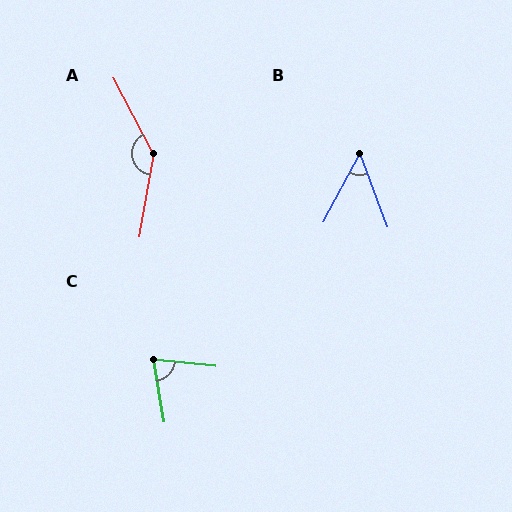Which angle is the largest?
A, at approximately 143 degrees.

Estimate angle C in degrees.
Approximately 75 degrees.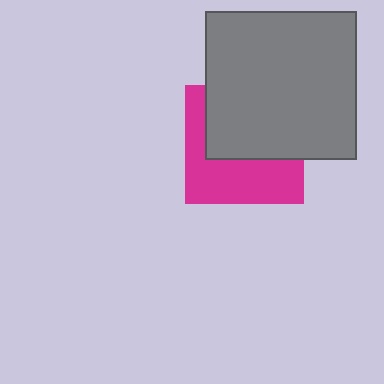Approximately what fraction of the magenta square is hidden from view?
Roughly 52% of the magenta square is hidden behind the gray rectangle.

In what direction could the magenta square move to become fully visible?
The magenta square could move down. That would shift it out from behind the gray rectangle entirely.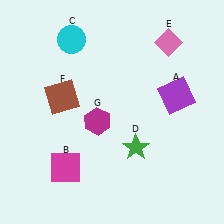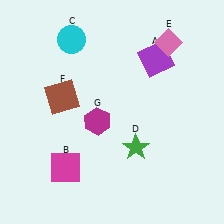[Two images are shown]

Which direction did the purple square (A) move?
The purple square (A) moved up.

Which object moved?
The purple square (A) moved up.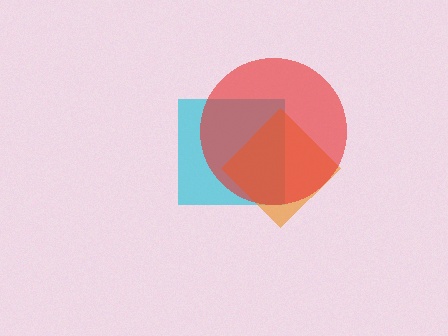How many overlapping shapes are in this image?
There are 3 overlapping shapes in the image.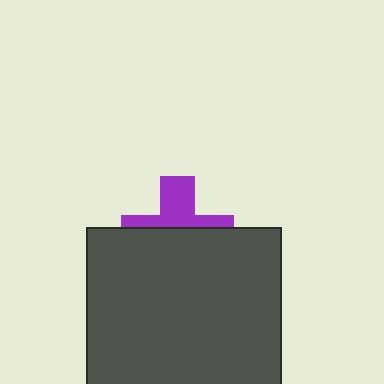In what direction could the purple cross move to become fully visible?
The purple cross could move up. That would shift it out from behind the dark gray rectangle entirely.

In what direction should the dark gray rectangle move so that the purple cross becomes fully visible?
The dark gray rectangle should move down. That is the shortest direction to clear the overlap and leave the purple cross fully visible.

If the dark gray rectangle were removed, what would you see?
You would see the complete purple cross.